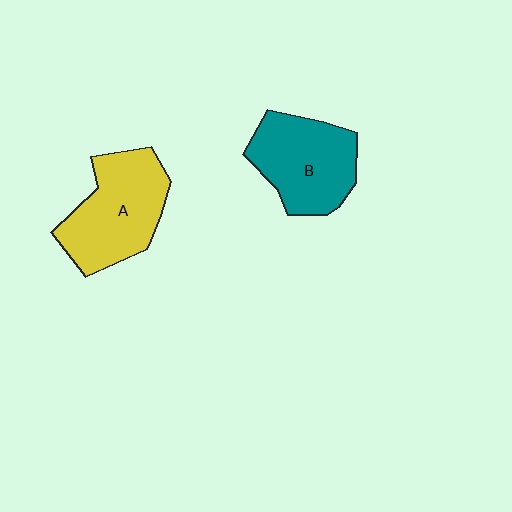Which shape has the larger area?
Shape A (yellow).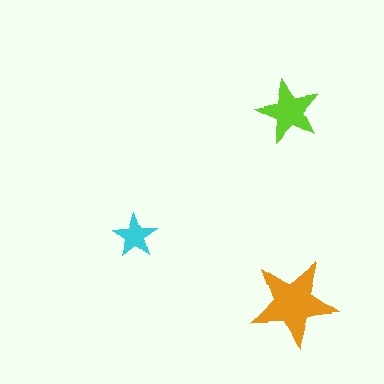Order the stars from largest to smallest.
the orange one, the lime one, the cyan one.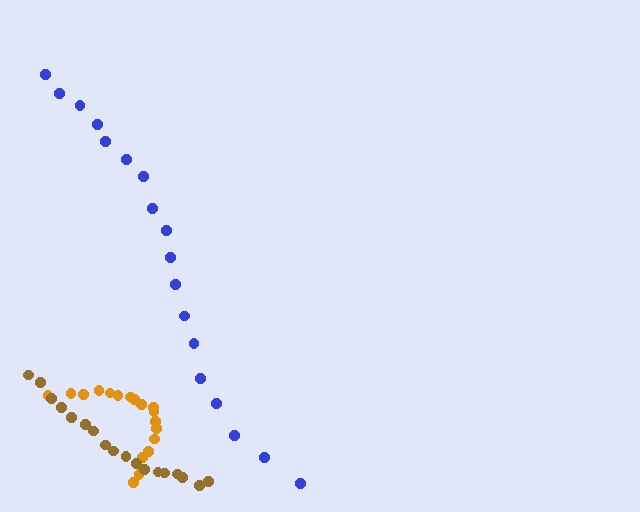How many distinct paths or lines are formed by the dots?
There are 3 distinct paths.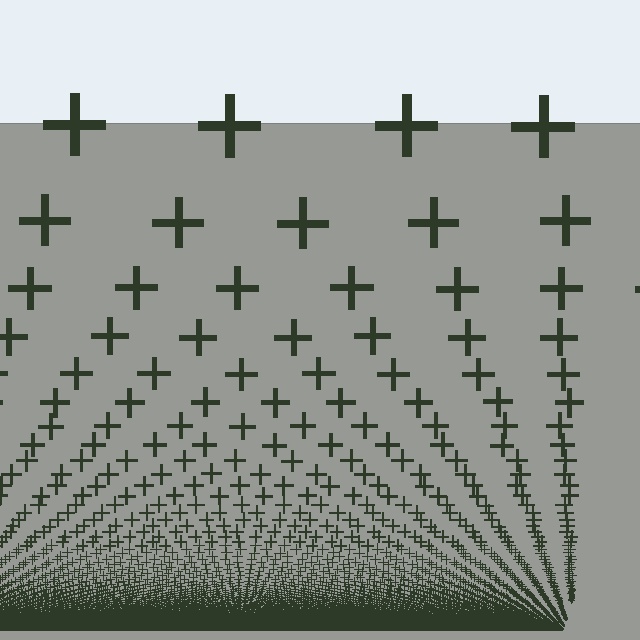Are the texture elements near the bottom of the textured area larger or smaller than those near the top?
Smaller. The gradient is inverted — elements near the bottom are smaller and denser.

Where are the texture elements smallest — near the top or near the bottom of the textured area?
Near the bottom.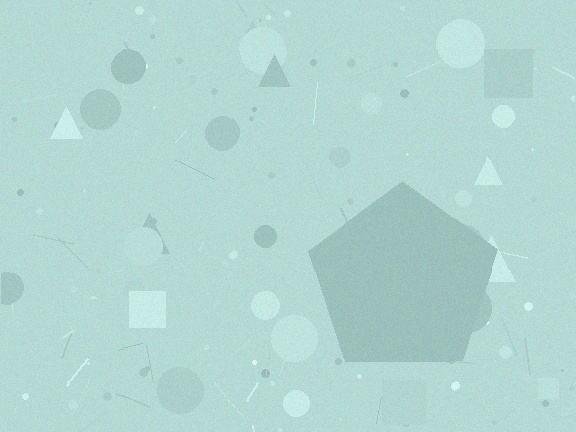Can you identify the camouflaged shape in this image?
The camouflaged shape is a pentagon.